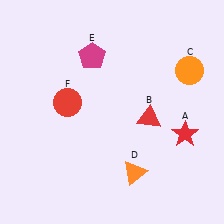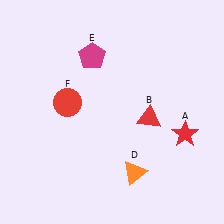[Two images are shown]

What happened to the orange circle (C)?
The orange circle (C) was removed in Image 2. It was in the top-right area of Image 1.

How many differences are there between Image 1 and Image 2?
There is 1 difference between the two images.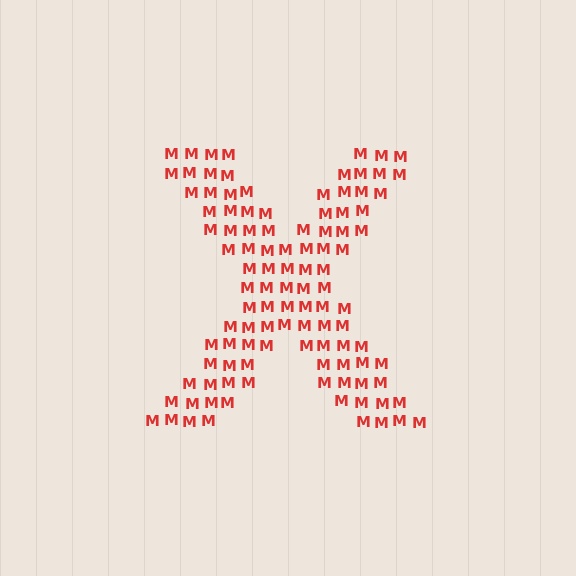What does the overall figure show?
The overall figure shows the letter X.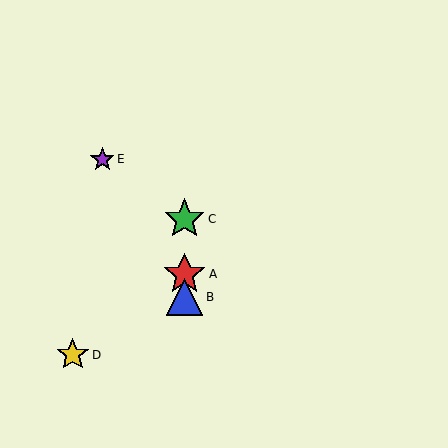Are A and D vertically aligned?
No, A is at x≈184 and D is at x≈73.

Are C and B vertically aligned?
Yes, both are at x≈184.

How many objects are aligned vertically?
3 objects (A, B, C) are aligned vertically.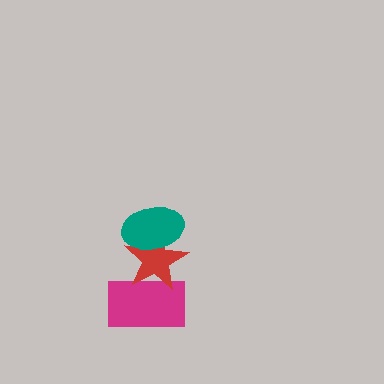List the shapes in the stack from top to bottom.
From top to bottom: the teal ellipse, the red star, the magenta rectangle.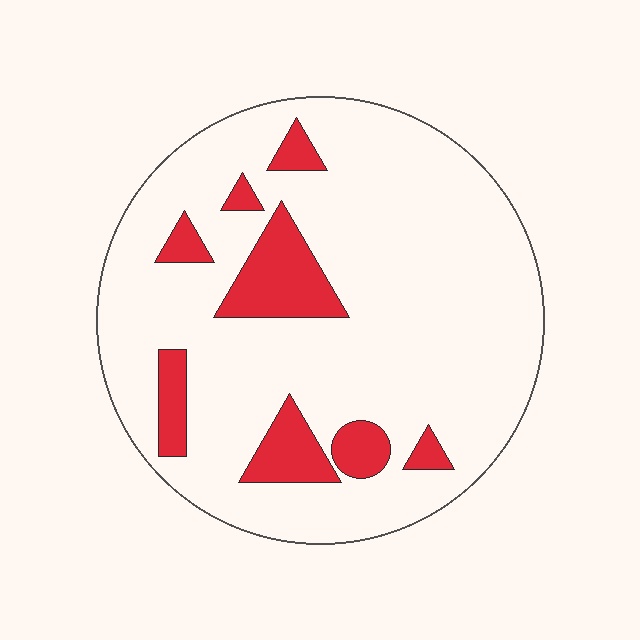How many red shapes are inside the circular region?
8.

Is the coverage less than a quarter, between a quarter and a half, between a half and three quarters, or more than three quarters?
Less than a quarter.